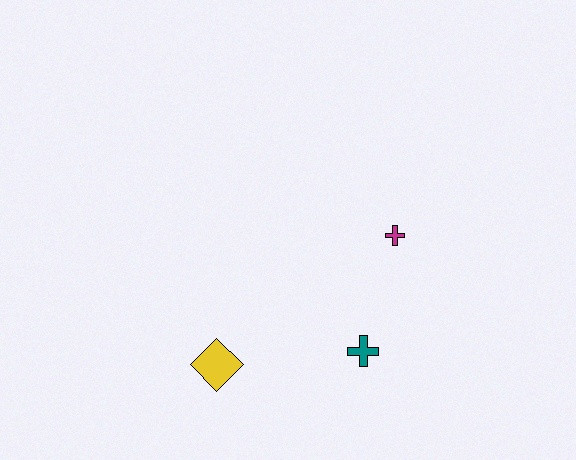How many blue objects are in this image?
There are no blue objects.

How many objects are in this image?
There are 3 objects.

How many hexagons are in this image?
There are no hexagons.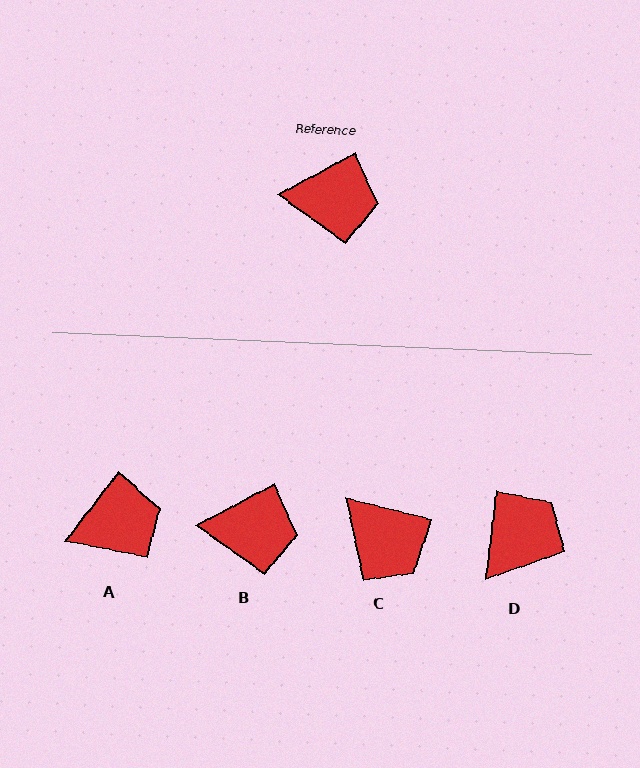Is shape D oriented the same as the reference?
No, it is off by about 55 degrees.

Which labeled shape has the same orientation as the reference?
B.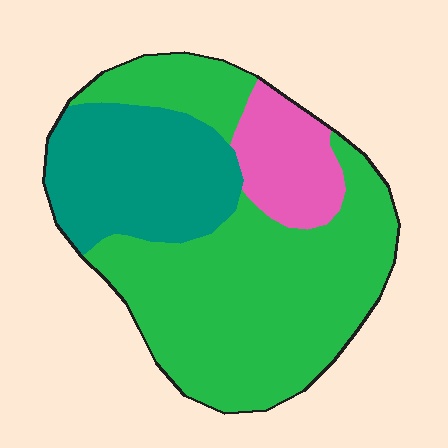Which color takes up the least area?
Pink, at roughly 15%.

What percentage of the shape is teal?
Teal covers roughly 25% of the shape.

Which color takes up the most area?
Green, at roughly 60%.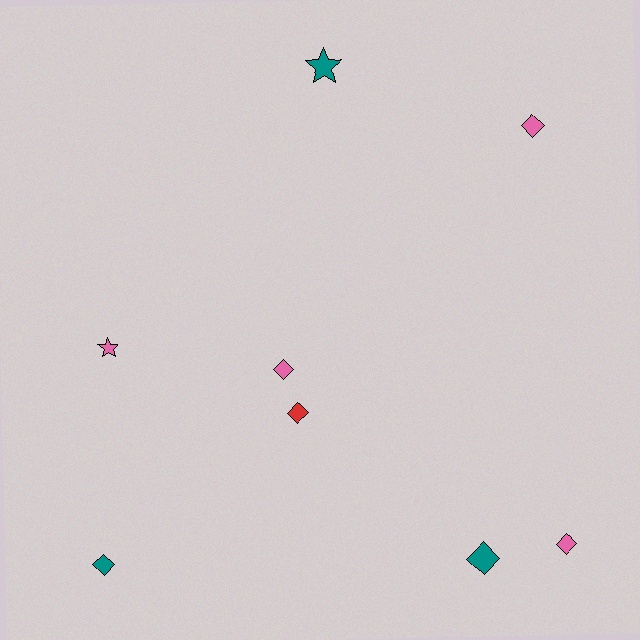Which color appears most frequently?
Pink, with 4 objects.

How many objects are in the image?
There are 8 objects.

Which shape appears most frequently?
Diamond, with 6 objects.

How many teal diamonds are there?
There are 2 teal diamonds.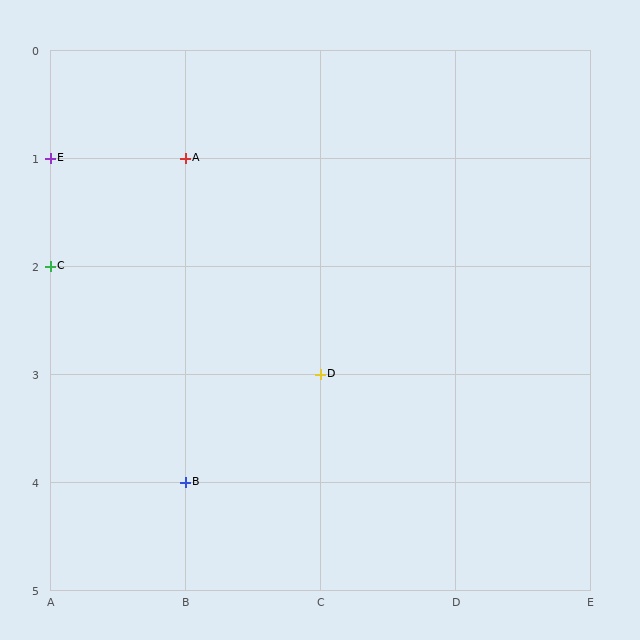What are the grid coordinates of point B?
Point B is at grid coordinates (B, 4).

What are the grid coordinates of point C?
Point C is at grid coordinates (A, 2).